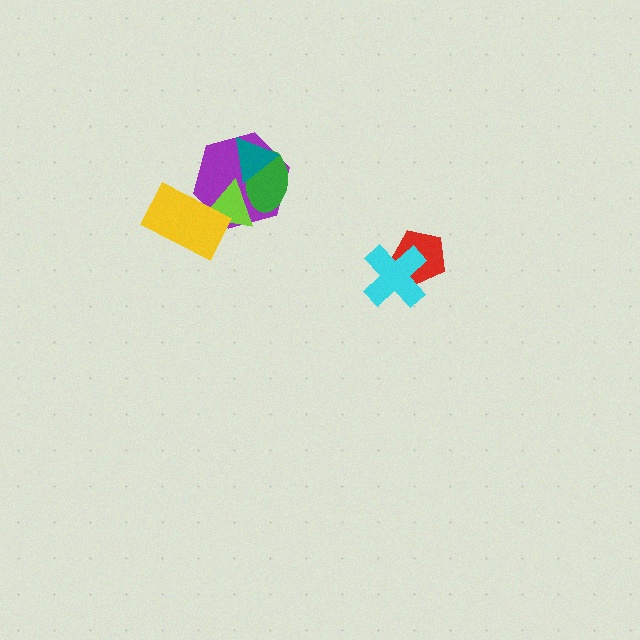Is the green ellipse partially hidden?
Yes, it is partially covered by another shape.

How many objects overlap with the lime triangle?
3 objects overlap with the lime triangle.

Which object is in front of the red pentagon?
The cyan cross is in front of the red pentagon.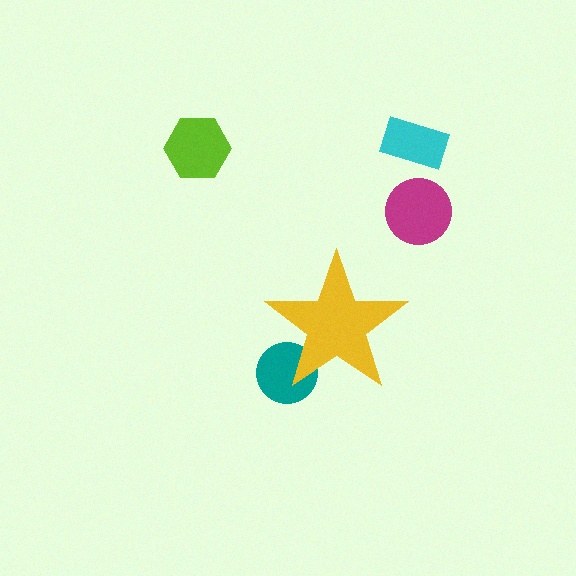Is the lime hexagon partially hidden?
No, the lime hexagon is fully visible.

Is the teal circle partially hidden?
Yes, the teal circle is partially hidden behind the yellow star.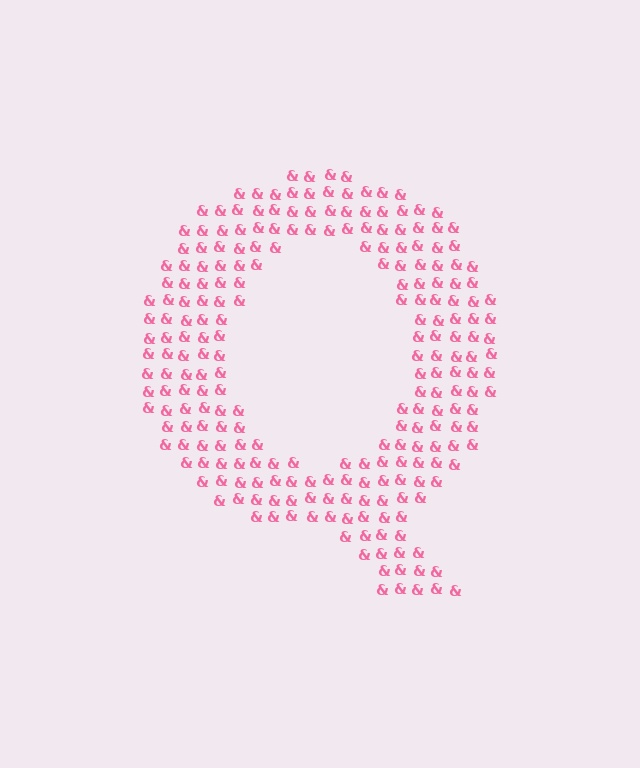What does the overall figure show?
The overall figure shows the letter Q.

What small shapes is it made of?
It is made of small ampersands.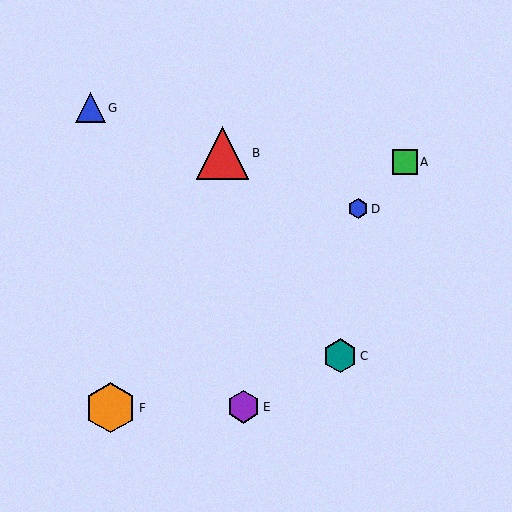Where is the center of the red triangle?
The center of the red triangle is at (222, 153).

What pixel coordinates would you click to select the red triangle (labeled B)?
Click at (222, 153) to select the red triangle B.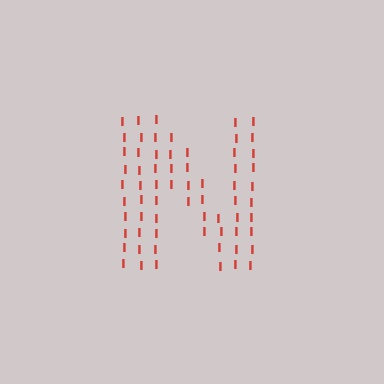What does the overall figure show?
The overall figure shows the letter N.